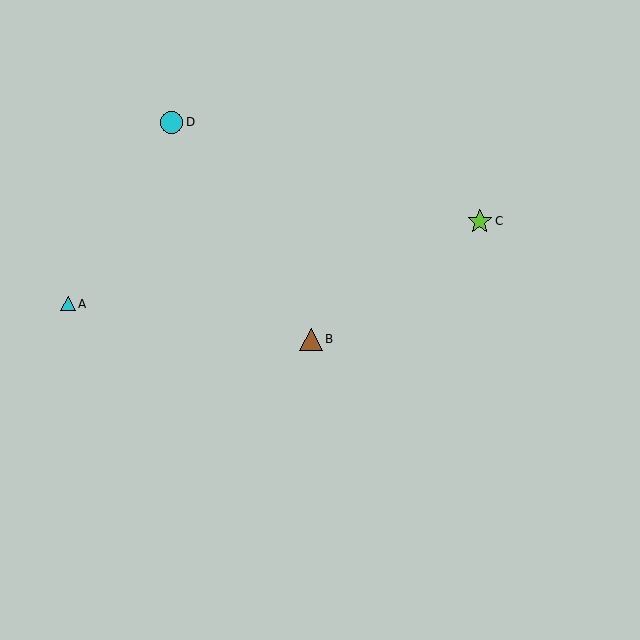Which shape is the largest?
The lime star (labeled C) is the largest.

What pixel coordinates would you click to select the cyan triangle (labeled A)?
Click at (68, 304) to select the cyan triangle A.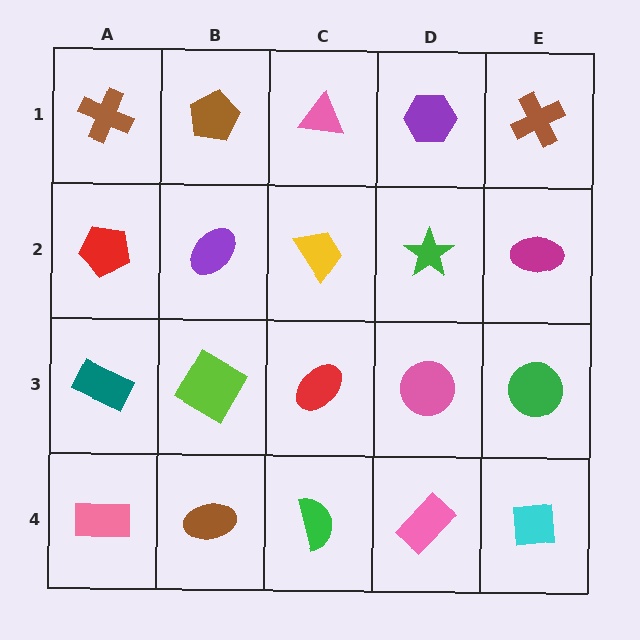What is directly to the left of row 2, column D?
A yellow trapezoid.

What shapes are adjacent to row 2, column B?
A brown pentagon (row 1, column B), a lime diamond (row 3, column B), a red pentagon (row 2, column A), a yellow trapezoid (row 2, column C).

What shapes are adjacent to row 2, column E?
A brown cross (row 1, column E), a green circle (row 3, column E), a green star (row 2, column D).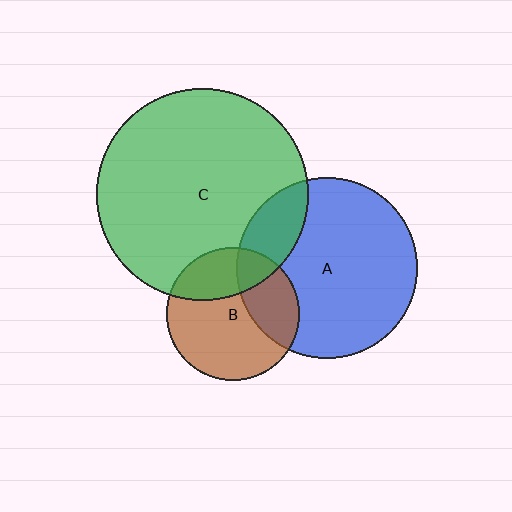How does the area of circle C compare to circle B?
Approximately 2.5 times.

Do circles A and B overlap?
Yes.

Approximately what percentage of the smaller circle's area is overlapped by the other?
Approximately 30%.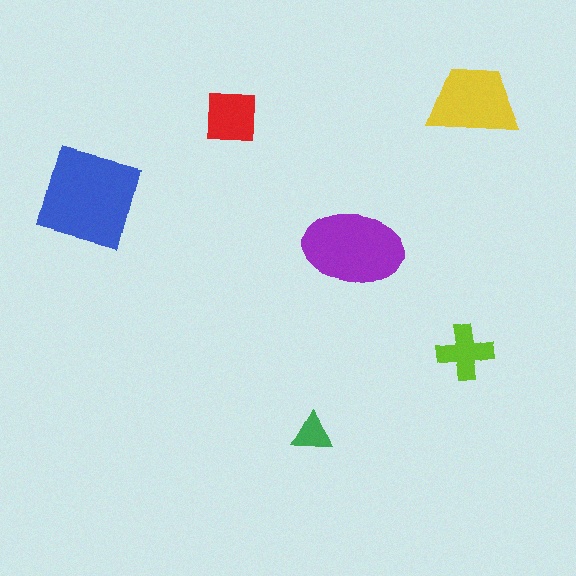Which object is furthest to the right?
The lime cross is rightmost.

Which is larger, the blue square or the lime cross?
The blue square.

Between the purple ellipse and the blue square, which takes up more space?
The blue square.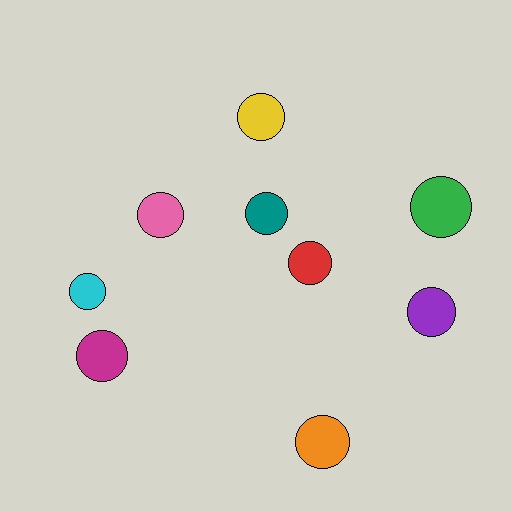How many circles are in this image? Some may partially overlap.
There are 9 circles.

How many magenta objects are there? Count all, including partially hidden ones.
There is 1 magenta object.